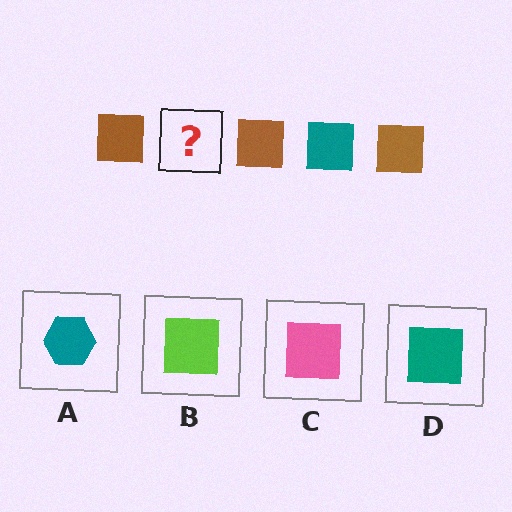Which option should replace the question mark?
Option D.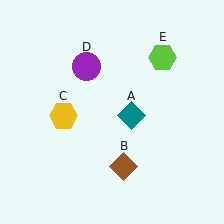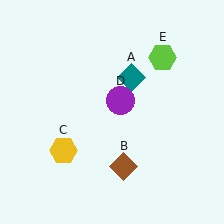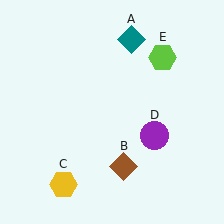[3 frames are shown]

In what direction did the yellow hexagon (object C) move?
The yellow hexagon (object C) moved down.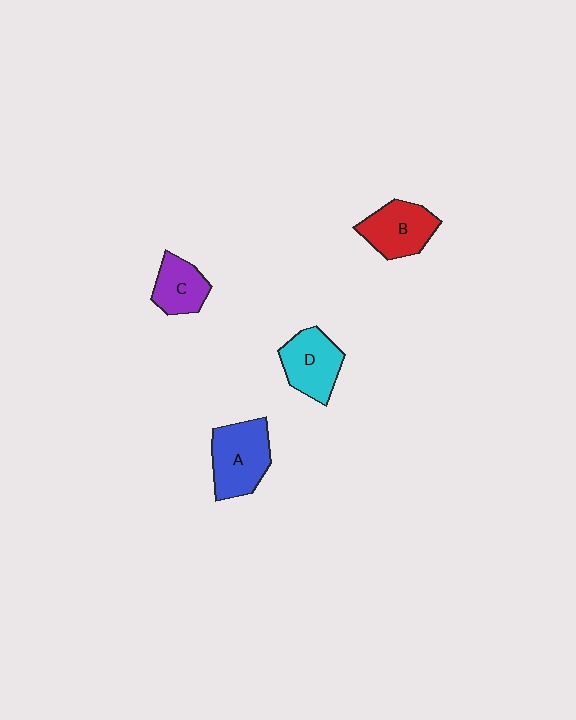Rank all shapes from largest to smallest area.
From largest to smallest: A (blue), B (red), D (cyan), C (purple).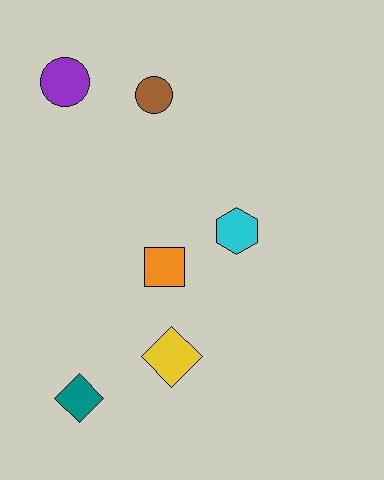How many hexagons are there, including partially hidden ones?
There is 1 hexagon.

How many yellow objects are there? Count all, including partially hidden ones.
There is 1 yellow object.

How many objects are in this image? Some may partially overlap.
There are 6 objects.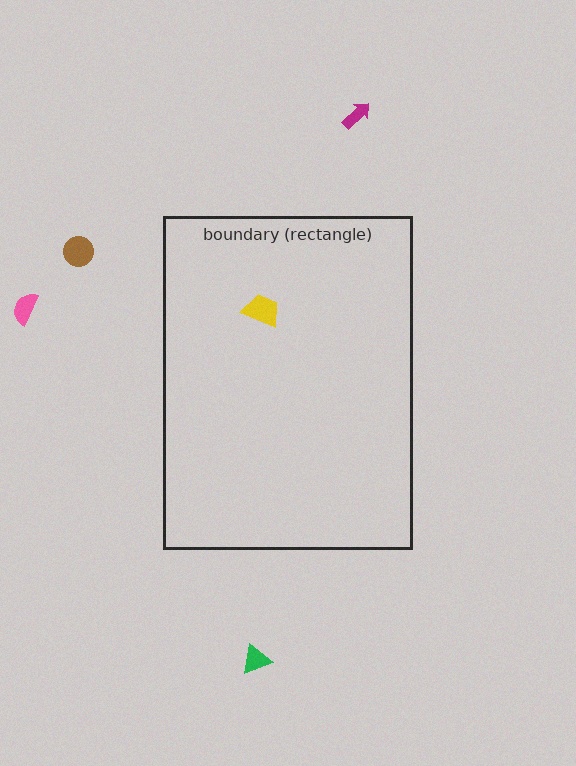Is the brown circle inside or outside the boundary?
Outside.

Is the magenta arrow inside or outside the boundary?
Outside.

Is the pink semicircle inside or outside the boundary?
Outside.